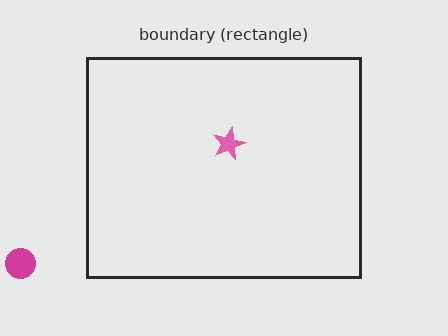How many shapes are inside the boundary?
1 inside, 1 outside.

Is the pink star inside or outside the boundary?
Inside.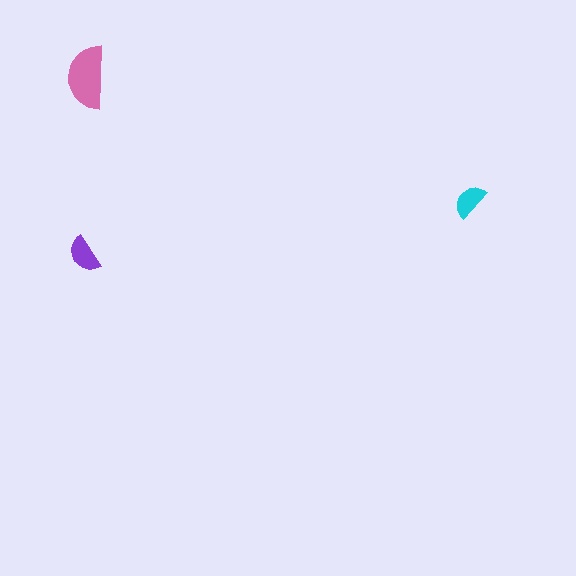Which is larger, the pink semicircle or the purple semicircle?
The pink one.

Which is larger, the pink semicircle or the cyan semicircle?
The pink one.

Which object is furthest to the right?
The cyan semicircle is rightmost.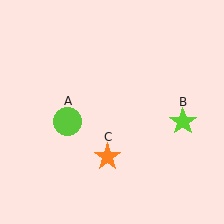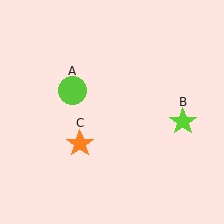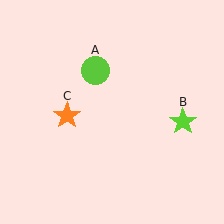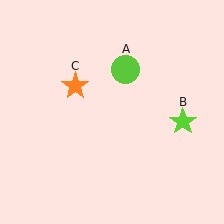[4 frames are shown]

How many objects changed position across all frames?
2 objects changed position: lime circle (object A), orange star (object C).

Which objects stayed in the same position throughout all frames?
Lime star (object B) remained stationary.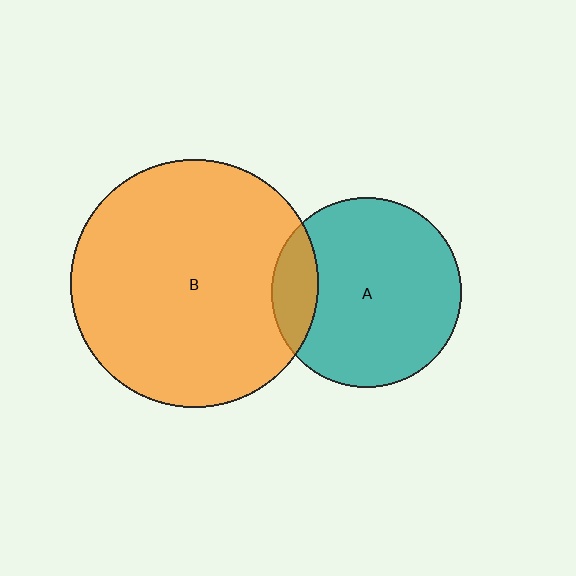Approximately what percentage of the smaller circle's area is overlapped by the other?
Approximately 15%.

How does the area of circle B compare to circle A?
Approximately 1.7 times.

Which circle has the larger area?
Circle B (orange).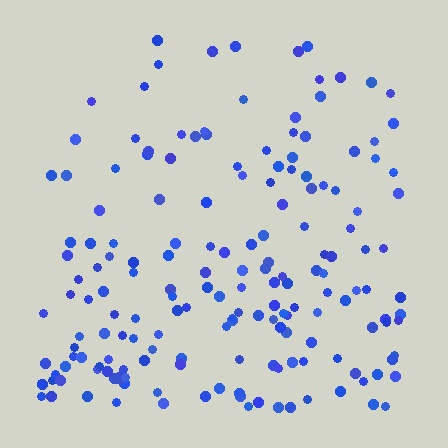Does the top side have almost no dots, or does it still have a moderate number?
Still a moderate number, just noticeably fewer than the bottom.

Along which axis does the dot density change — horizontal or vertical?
Vertical.